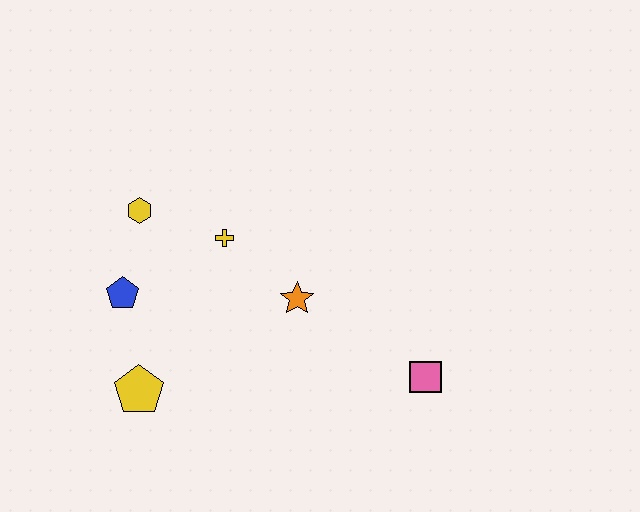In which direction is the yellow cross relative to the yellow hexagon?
The yellow cross is to the right of the yellow hexagon.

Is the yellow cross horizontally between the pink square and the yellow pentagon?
Yes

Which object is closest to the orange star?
The yellow cross is closest to the orange star.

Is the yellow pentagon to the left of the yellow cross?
Yes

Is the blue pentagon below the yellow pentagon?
No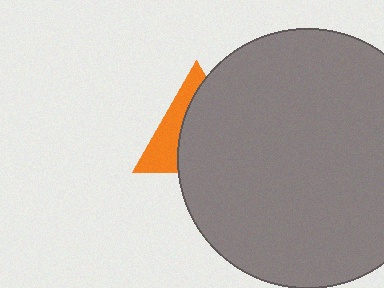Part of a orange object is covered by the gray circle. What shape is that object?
It is a triangle.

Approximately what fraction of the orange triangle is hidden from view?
Roughly 64% of the orange triangle is hidden behind the gray circle.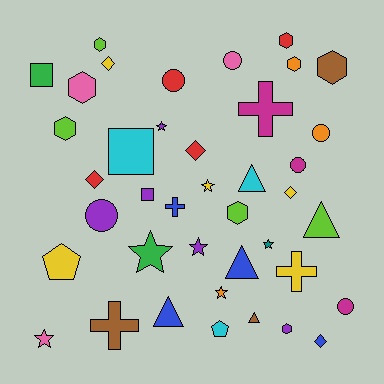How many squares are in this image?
There are 3 squares.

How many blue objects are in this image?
There are 4 blue objects.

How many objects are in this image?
There are 40 objects.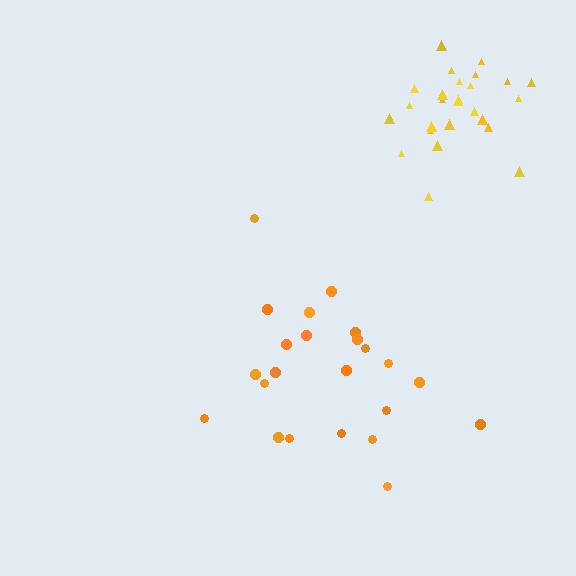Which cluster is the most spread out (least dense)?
Orange.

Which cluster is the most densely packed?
Yellow.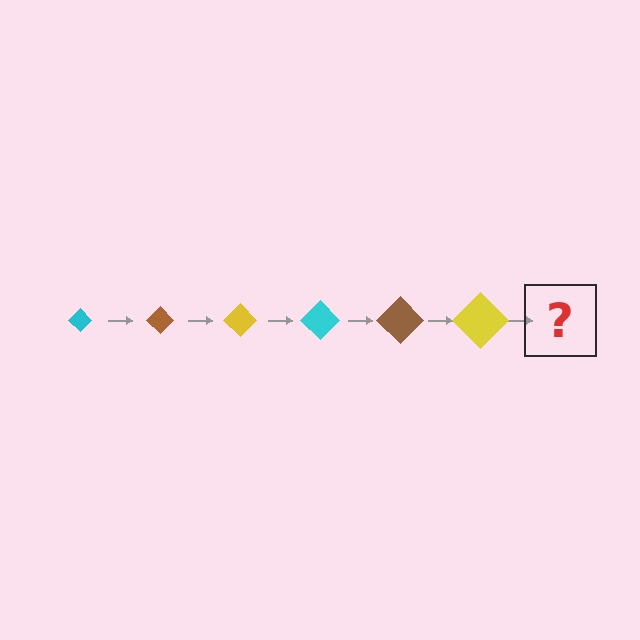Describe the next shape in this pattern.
It should be a cyan diamond, larger than the previous one.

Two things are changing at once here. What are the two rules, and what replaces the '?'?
The two rules are that the diamond grows larger each step and the color cycles through cyan, brown, and yellow. The '?' should be a cyan diamond, larger than the previous one.